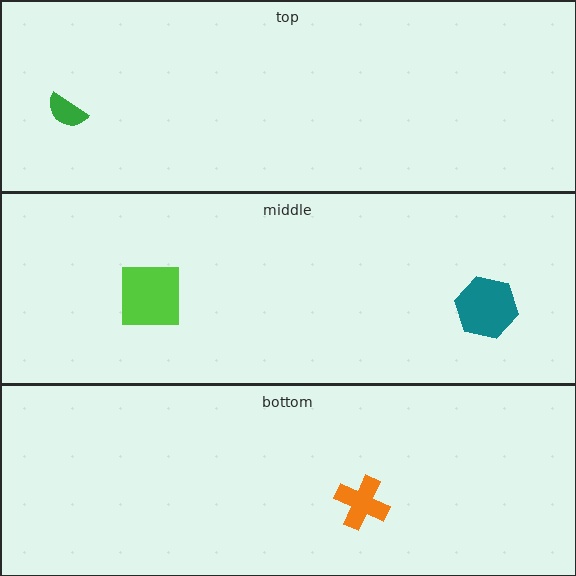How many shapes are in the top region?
1.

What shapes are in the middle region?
The lime square, the teal hexagon.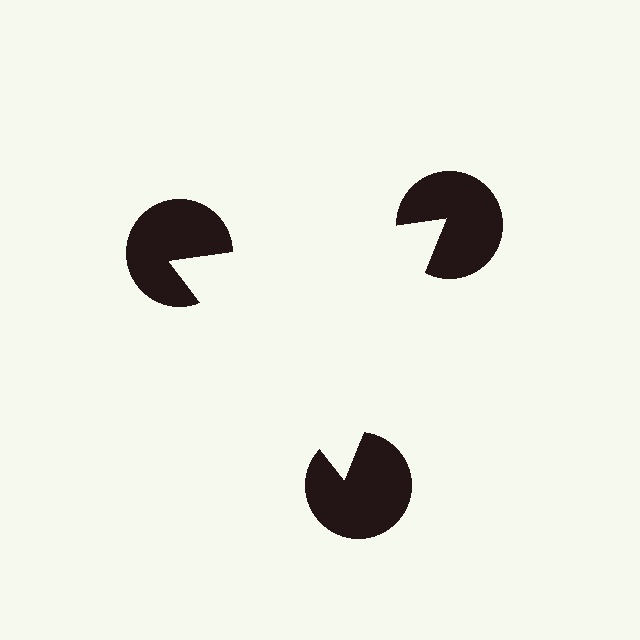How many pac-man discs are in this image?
There are 3 — one at each vertex of the illusory triangle.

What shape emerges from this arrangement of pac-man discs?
An illusory triangle — its edges are inferred from the aligned wedge cuts in the pac-man discs, not physically drawn.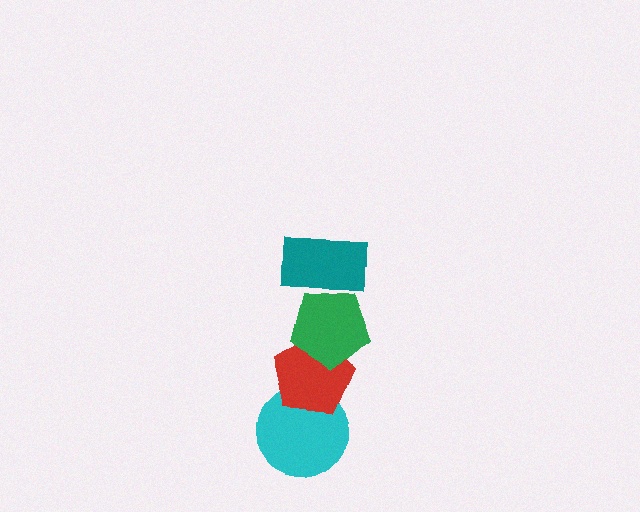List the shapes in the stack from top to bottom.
From top to bottom: the teal rectangle, the green pentagon, the red pentagon, the cyan circle.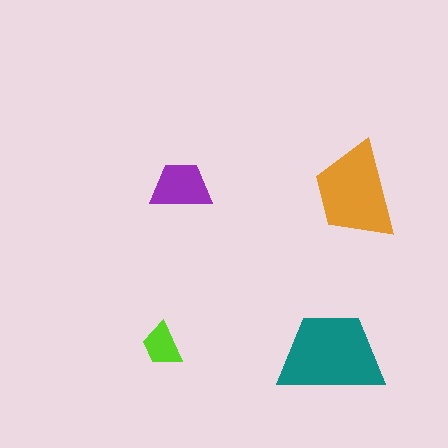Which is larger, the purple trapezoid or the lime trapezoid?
The purple one.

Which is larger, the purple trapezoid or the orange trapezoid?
The orange one.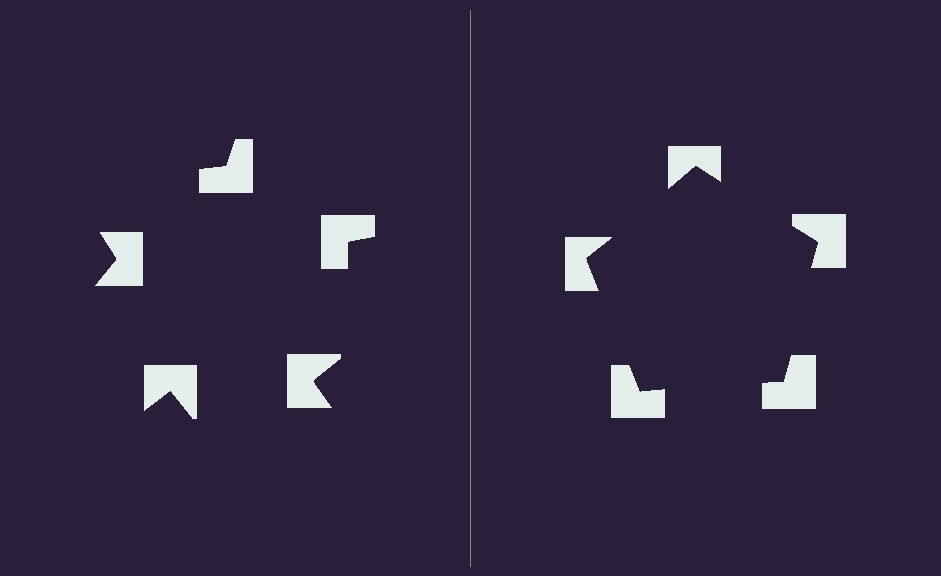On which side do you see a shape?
An illusory pentagon appears on the right side. On the left side the wedge cuts are rotated, so no coherent shape forms.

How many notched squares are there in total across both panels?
10 — 5 on each side.